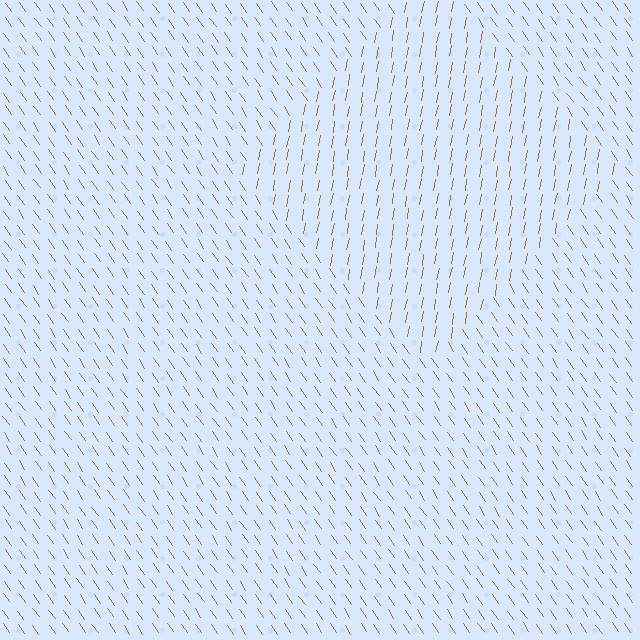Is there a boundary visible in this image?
Yes, there is a texture boundary formed by a change in line orientation.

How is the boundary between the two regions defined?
The boundary is defined purely by a change in line orientation (approximately 45 degrees difference). All lines are the same color and thickness.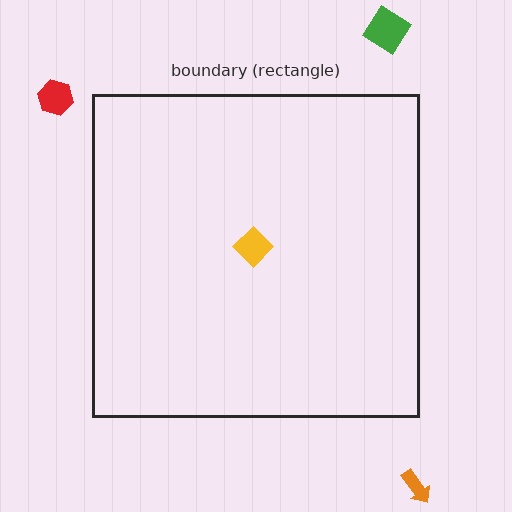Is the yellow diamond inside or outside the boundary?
Inside.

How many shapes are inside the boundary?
1 inside, 3 outside.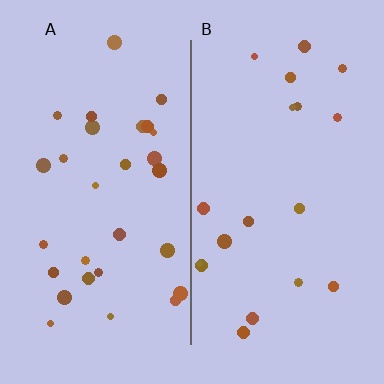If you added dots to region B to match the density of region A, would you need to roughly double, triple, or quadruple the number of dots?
Approximately double.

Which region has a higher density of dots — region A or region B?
A (the left).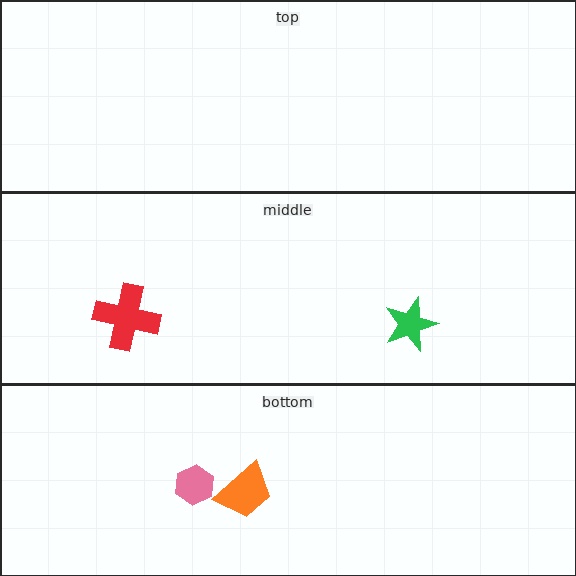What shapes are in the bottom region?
The pink hexagon, the orange trapezoid.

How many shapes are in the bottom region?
2.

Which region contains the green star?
The middle region.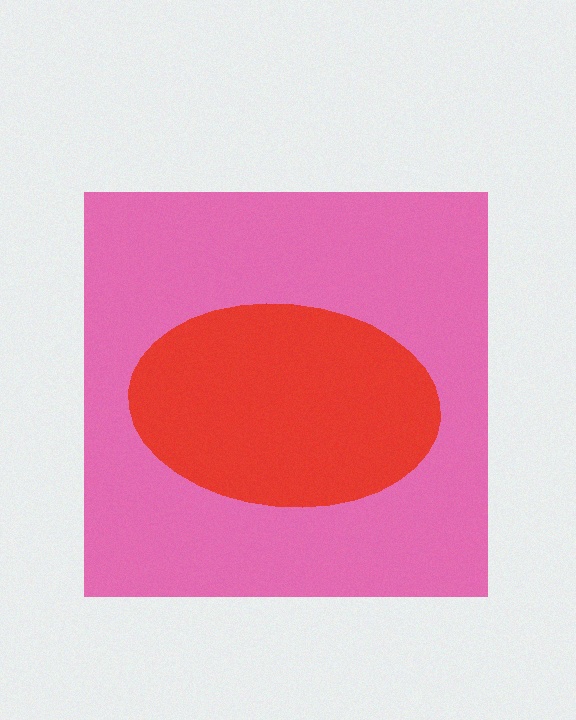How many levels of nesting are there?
2.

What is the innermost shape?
The red ellipse.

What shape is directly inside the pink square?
The red ellipse.